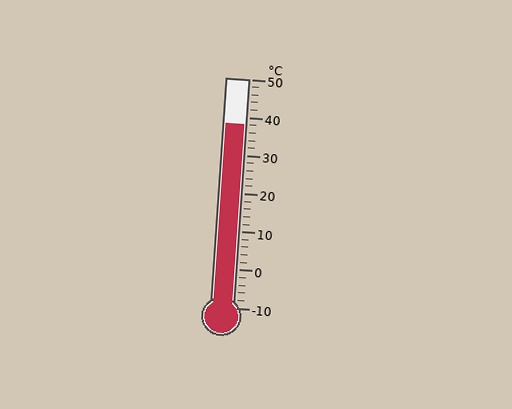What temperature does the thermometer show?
The thermometer shows approximately 38°C.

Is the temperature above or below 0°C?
The temperature is above 0°C.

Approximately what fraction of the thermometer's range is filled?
The thermometer is filled to approximately 80% of its range.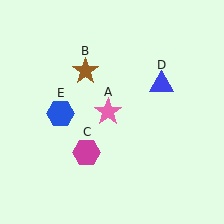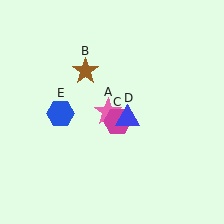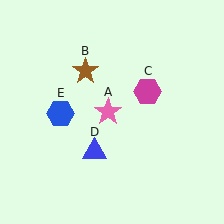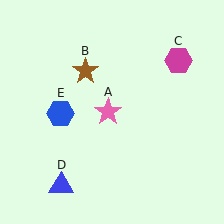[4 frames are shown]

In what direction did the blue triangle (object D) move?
The blue triangle (object D) moved down and to the left.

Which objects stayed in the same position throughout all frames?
Pink star (object A) and brown star (object B) and blue hexagon (object E) remained stationary.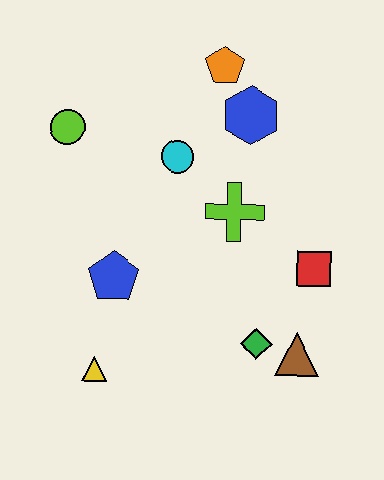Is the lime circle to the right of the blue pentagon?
No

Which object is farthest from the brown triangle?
The lime circle is farthest from the brown triangle.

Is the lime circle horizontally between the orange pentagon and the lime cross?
No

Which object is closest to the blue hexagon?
The orange pentagon is closest to the blue hexagon.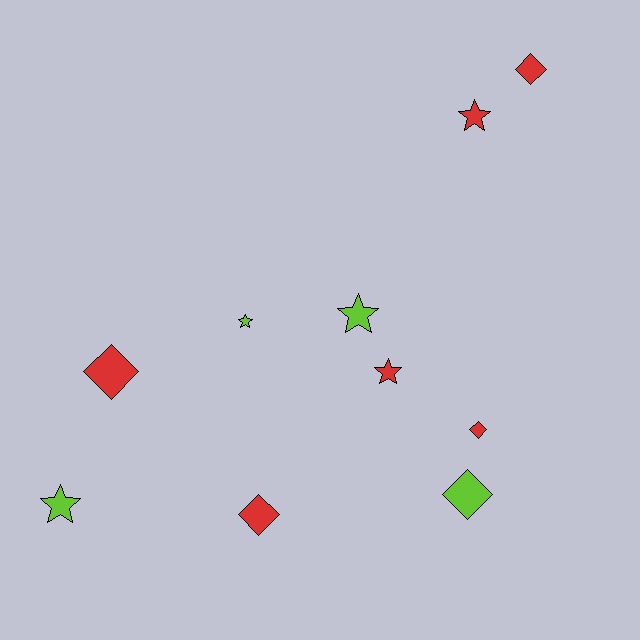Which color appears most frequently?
Red, with 6 objects.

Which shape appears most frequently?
Star, with 5 objects.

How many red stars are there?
There are 2 red stars.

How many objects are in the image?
There are 10 objects.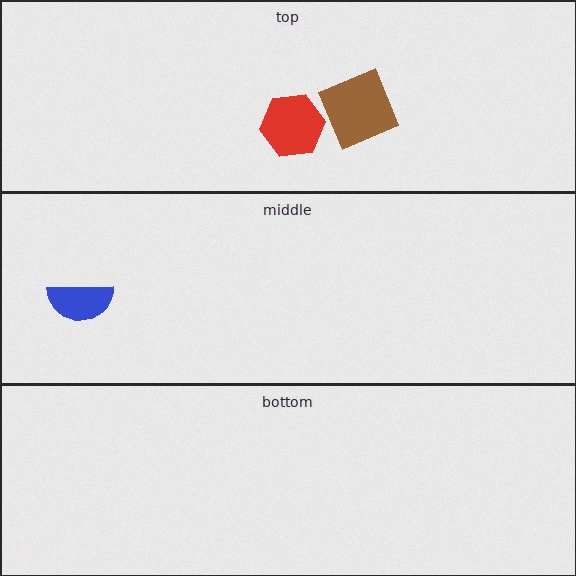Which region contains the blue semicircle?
The middle region.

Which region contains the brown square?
The top region.